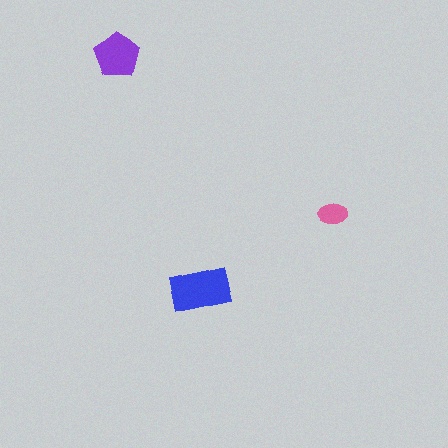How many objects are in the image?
There are 3 objects in the image.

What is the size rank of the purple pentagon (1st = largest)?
2nd.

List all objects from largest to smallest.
The blue rectangle, the purple pentagon, the pink ellipse.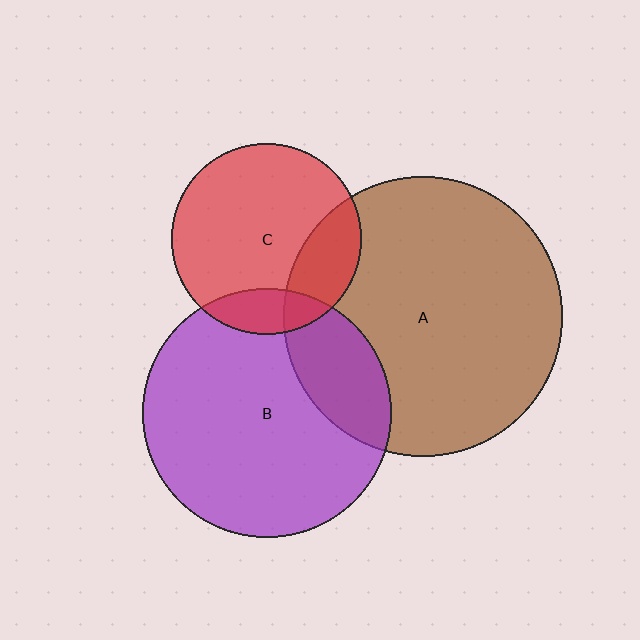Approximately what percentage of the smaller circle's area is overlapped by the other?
Approximately 20%.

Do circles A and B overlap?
Yes.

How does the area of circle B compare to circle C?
Approximately 1.7 times.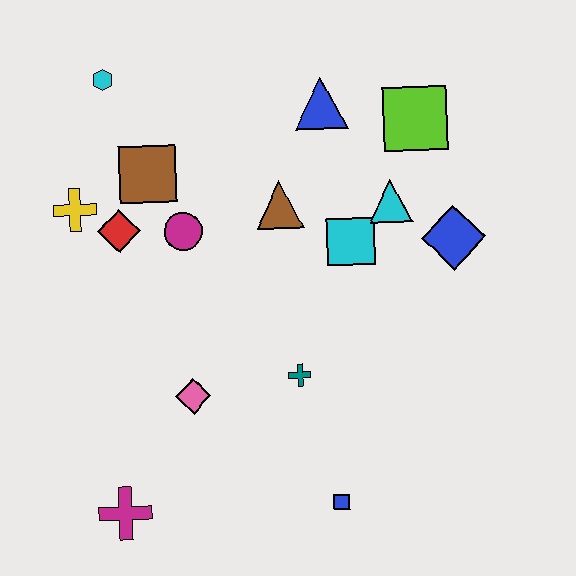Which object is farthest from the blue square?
The cyan hexagon is farthest from the blue square.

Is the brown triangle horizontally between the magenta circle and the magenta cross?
No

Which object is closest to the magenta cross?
The pink diamond is closest to the magenta cross.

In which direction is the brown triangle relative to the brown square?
The brown triangle is to the right of the brown square.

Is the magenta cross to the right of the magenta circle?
No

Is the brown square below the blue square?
No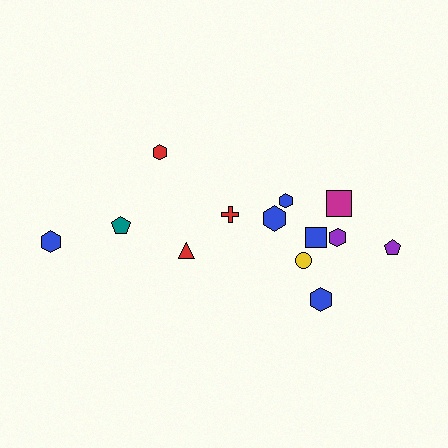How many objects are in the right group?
There are 8 objects.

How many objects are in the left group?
There are 5 objects.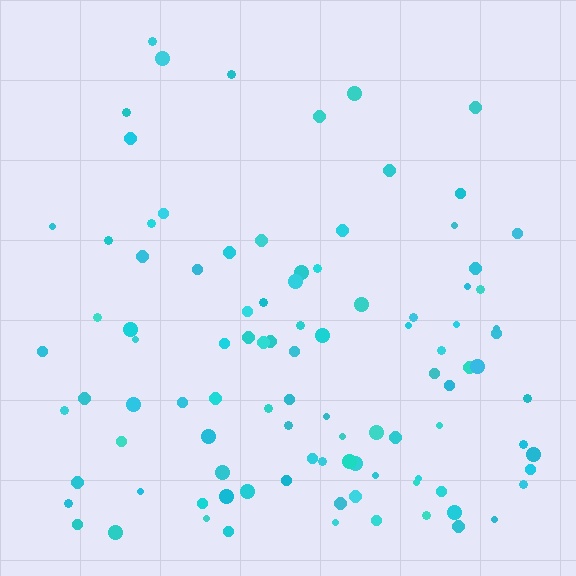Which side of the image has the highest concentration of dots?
The bottom.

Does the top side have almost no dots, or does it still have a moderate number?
Still a moderate number, just noticeably fewer than the bottom.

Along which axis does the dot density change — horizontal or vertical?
Vertical.